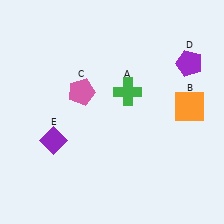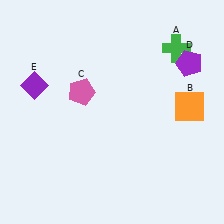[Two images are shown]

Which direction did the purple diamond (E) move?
The purple diamond (E) moved up.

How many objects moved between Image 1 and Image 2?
2 objects moved between the two images.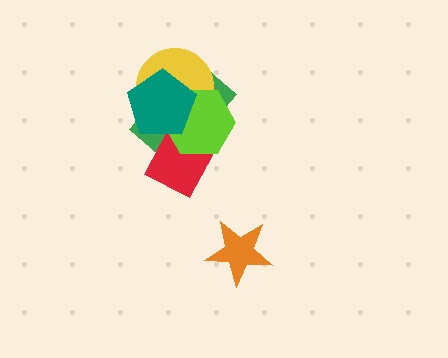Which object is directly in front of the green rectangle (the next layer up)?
The yellow circle is directly in front of the green rectangle.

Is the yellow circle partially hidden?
Yes, it is partially covered by another shape.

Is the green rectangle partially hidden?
Yes, it is partially covered by another shape.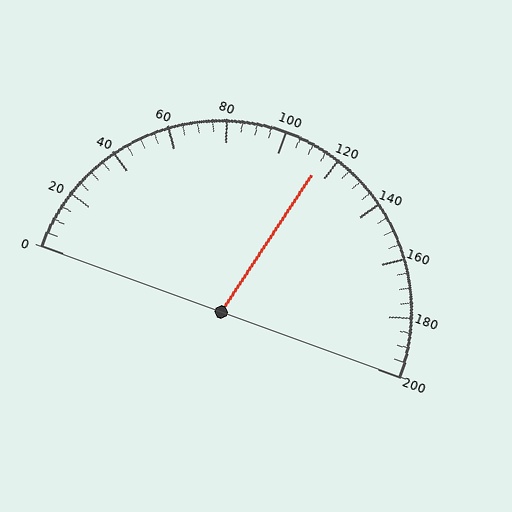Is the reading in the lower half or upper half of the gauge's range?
The reading is in the upper half of the range (0 to 200).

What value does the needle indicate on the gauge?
The needle indicates approximately 115.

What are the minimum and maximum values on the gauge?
The gauge ranges from 0 to 200.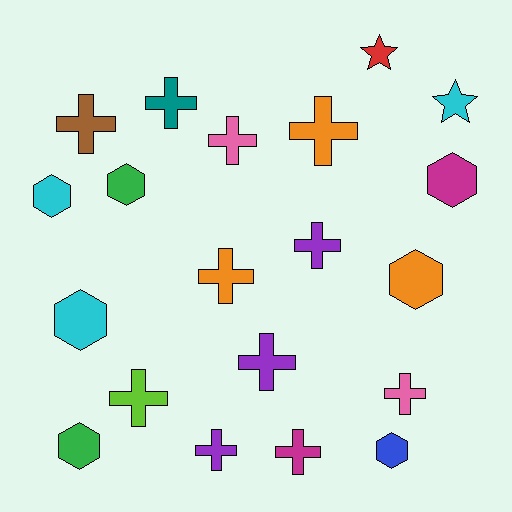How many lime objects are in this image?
There is 1 lime object.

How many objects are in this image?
There are 20 objects.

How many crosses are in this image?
There are 11 crosses.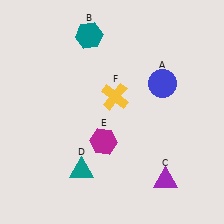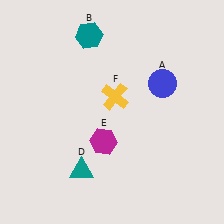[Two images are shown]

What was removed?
The purple triangle (C) was removed in Image 2.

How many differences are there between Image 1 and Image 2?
There is 1 difference between the two images.